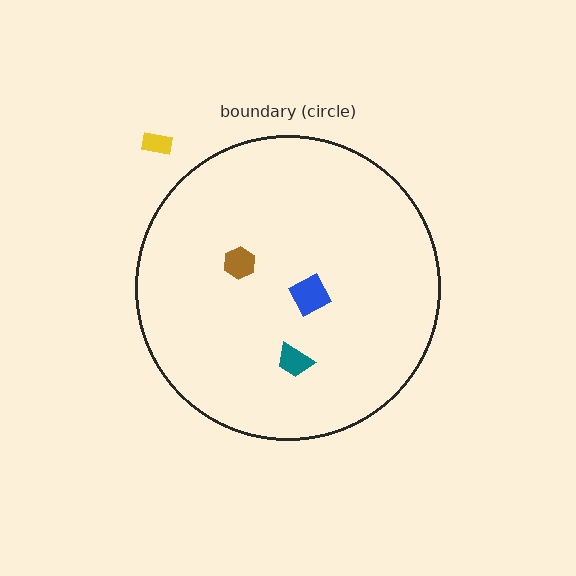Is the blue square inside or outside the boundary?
Inside.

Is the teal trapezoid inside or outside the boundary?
Inside.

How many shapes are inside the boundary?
3 inside, 1 outside.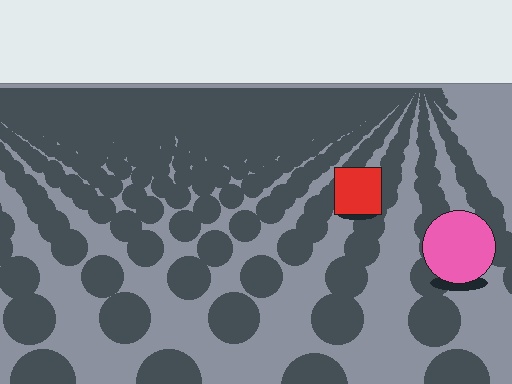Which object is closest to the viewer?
The pink circle is closest. The texture marks near it are larger and more spread out.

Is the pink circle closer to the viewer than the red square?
Yes. The pink circle is closer — you can tell from the texture gradient: the ground texture is coarser near it.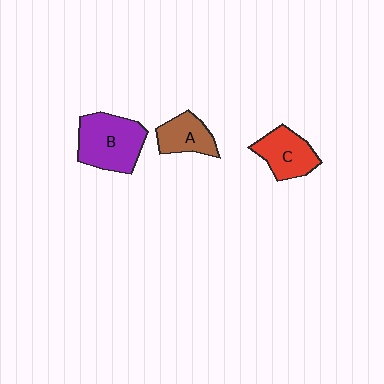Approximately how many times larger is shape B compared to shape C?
Approximately 1.4 times.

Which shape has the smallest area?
Shape A (brown).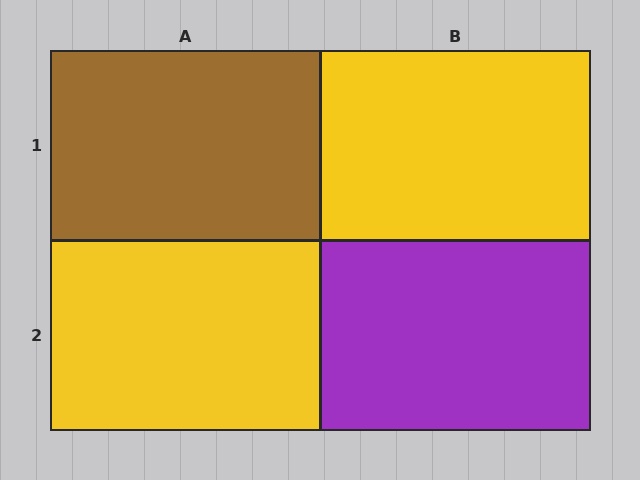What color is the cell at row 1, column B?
Yellow.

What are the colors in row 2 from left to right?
Yellow, purple.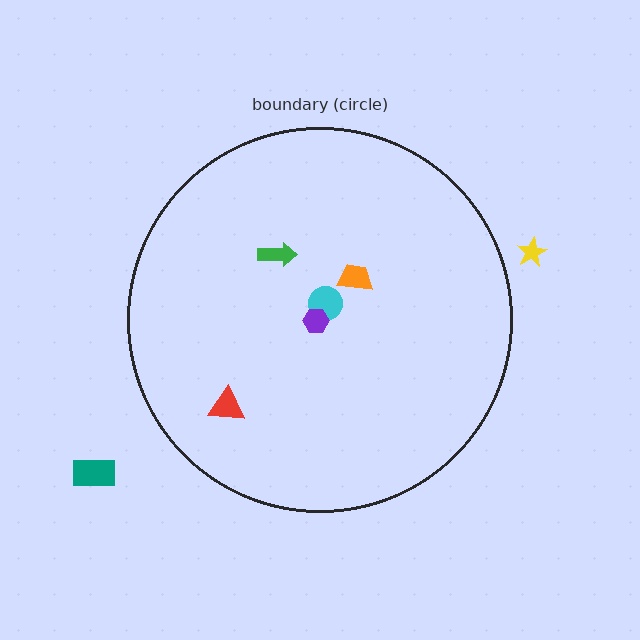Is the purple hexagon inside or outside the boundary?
Inside.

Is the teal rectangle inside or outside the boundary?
Outside.